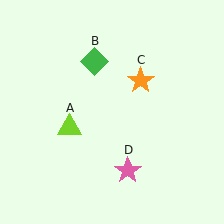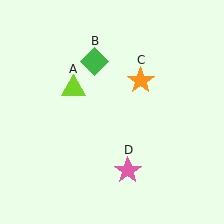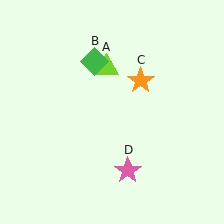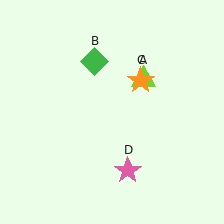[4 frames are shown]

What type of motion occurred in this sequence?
The lime triangle (object A) rotated clockwise around the center of the scene.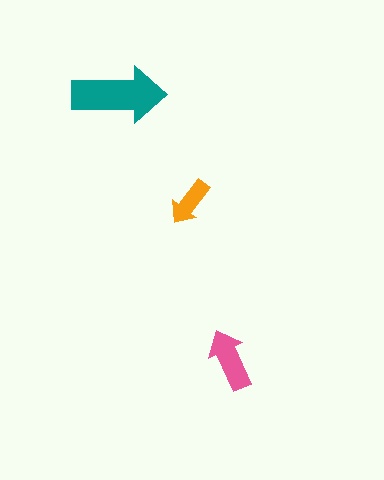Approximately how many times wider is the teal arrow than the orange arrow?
About 2 times wider.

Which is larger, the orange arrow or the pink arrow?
The pink one.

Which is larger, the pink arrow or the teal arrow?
The teal one.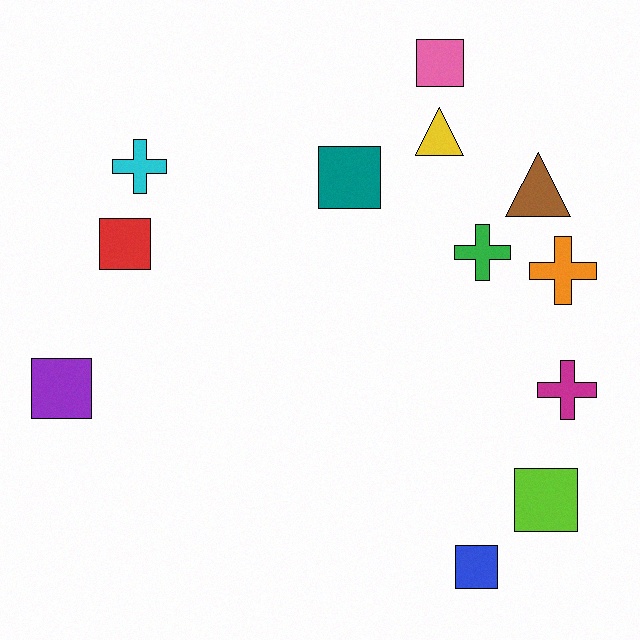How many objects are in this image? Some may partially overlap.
There are 12 objects.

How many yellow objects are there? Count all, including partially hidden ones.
There is 1 yellow object.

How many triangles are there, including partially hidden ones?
There are 2 triangles.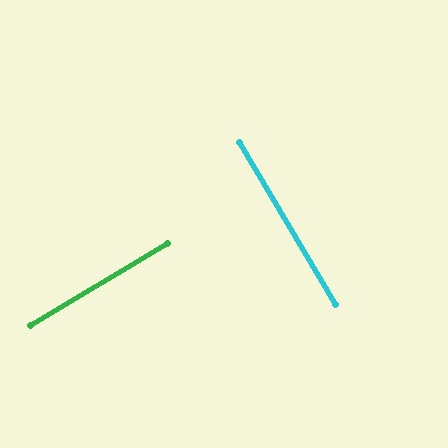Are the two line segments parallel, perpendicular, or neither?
Perpendicular — they meet at approximately 90°.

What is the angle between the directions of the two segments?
Approximately 90 degrees.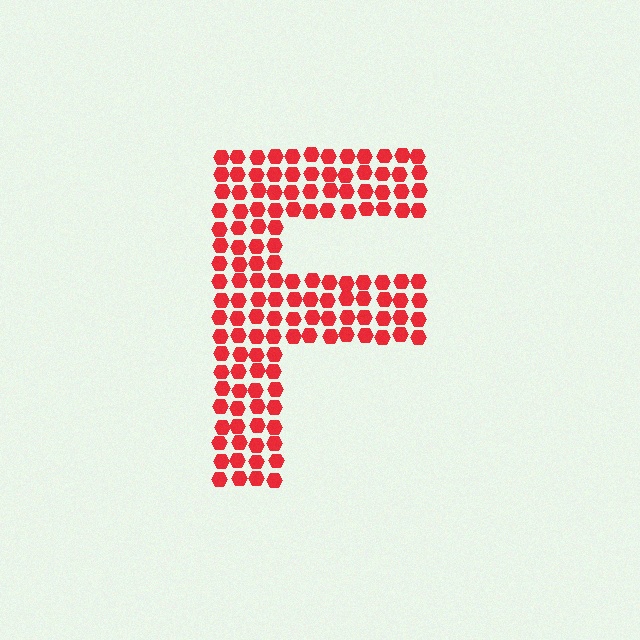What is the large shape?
The large shape is the letter F.